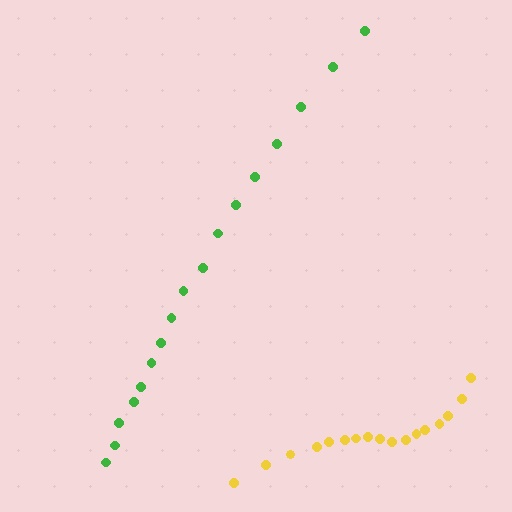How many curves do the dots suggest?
There are 2 distinct paths.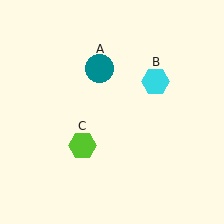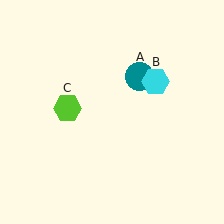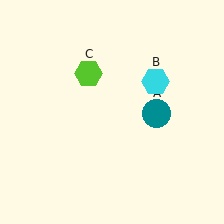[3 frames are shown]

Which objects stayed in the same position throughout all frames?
Cyan hexagon (object B) remained stationary.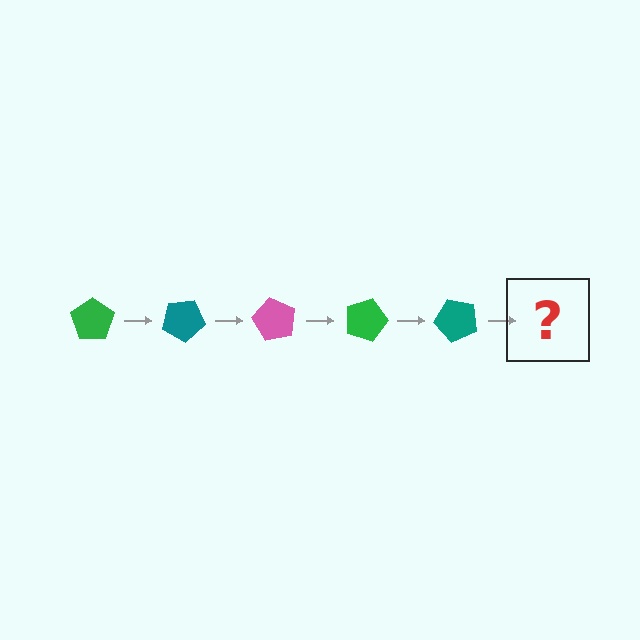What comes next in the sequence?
The next element should be a pink pentagon, rotated 150 degrees from the start.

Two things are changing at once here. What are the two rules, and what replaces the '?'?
The two rules are that it rotates 30 degrees each step and the color cycles through green, teal, and pink. The '?' should be a pink pentagon, rotated 150 degrees from the start.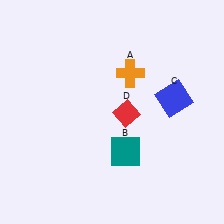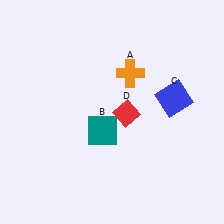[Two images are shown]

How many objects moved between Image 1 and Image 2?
1 object moved between the two images.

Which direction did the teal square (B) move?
The teal square (B) moved left.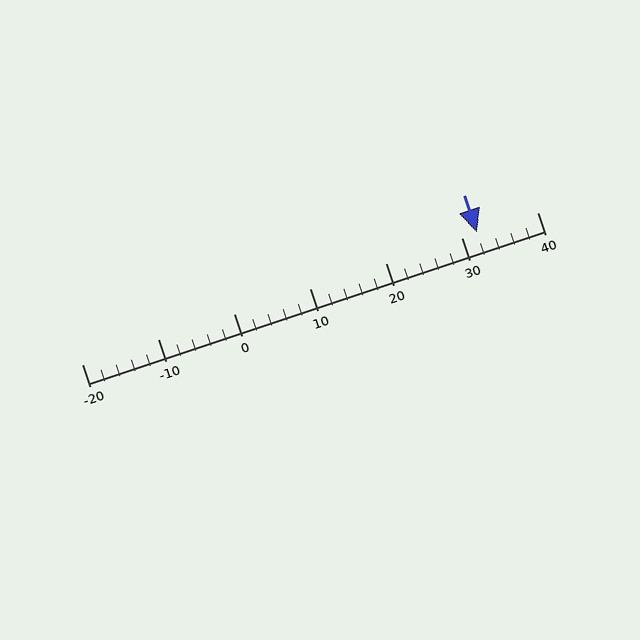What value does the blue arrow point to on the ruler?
The blue arrow points to approximately 32.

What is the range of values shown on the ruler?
The ruler shows values from -20 to 40.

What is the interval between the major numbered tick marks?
The major tick marks are spaced 10 units apart.